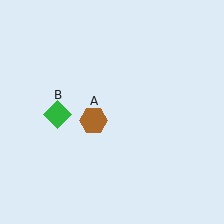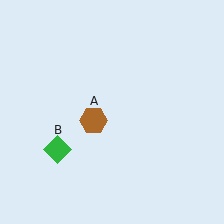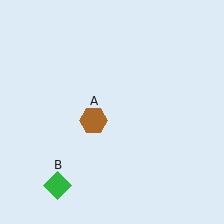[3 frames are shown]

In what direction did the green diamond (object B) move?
The green diamond (object B) moved down.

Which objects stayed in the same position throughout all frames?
Brown hexagon (object A) remained stationary.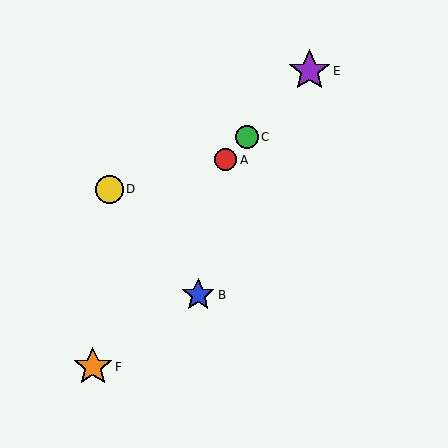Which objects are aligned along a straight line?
Objects A, C, E are aligned along a straight line.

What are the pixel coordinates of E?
Object E is at (310, 71).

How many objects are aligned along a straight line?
3 objects (A, C, E) are aligned along a straight line.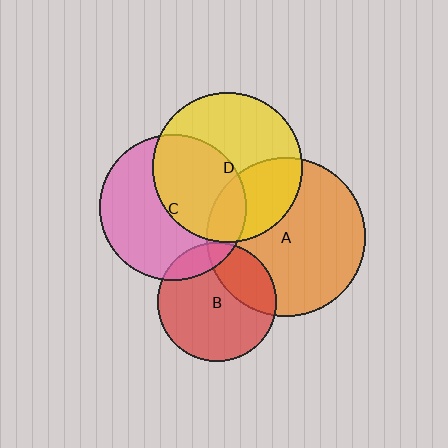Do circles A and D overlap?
Yes.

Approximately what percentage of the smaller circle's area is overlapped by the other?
Approximately 30%.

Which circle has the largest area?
Circle A (orange).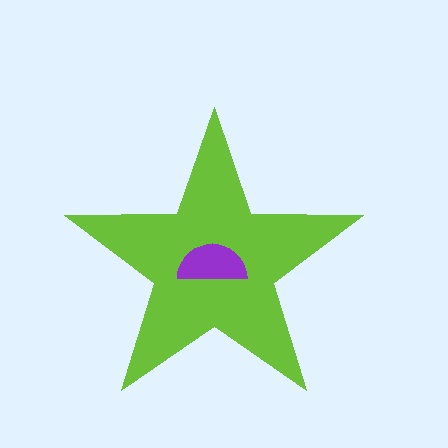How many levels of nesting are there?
2.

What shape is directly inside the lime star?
The purple semicircle.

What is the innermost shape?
The purple semicircle.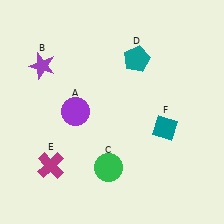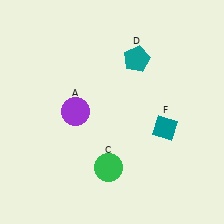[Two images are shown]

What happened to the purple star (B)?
The purple star (B) was removed in Image 2. It was in the top-left area of Image 1.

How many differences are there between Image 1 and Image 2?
There are 2 differences between the two images.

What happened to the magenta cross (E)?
The magenta cross (E) was removed in Image 2. It was in the bottom-left area of Image 1.